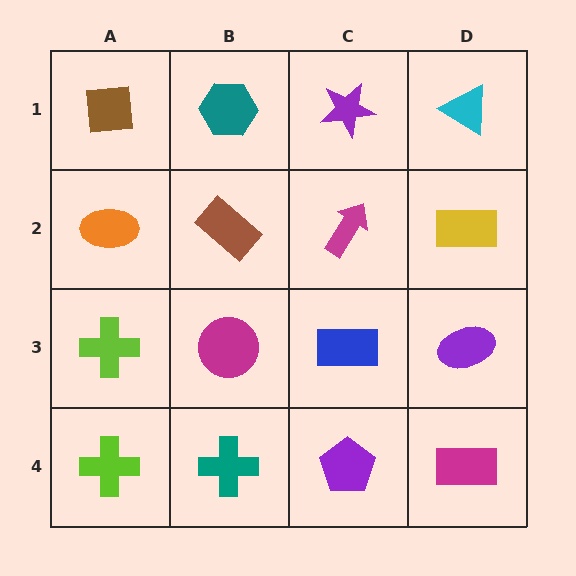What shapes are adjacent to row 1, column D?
A yellow rectangle (row 2, column D), a purple star (row 1, column C).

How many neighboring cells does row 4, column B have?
3.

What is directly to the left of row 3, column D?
A blue rectangle.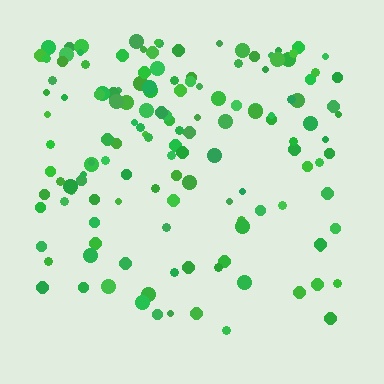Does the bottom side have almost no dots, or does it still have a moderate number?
Still a moderate number, just noticeably fewer than the top.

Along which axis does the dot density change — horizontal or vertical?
Vertical.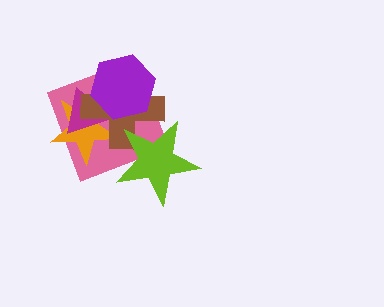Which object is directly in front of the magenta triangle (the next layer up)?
The brown cross is directly in front of the magenta triangle.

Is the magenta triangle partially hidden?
Yes, it is partially covered by another shape.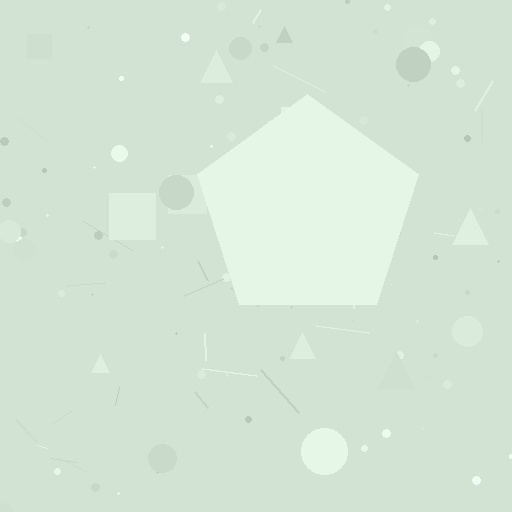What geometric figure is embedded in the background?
A pentagon is embedded in the background.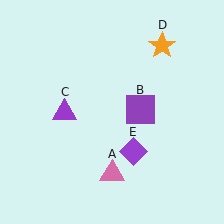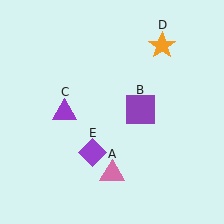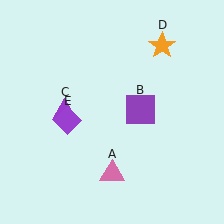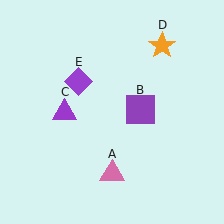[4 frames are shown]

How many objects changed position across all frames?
1 object changed position: purple diamond (object E).